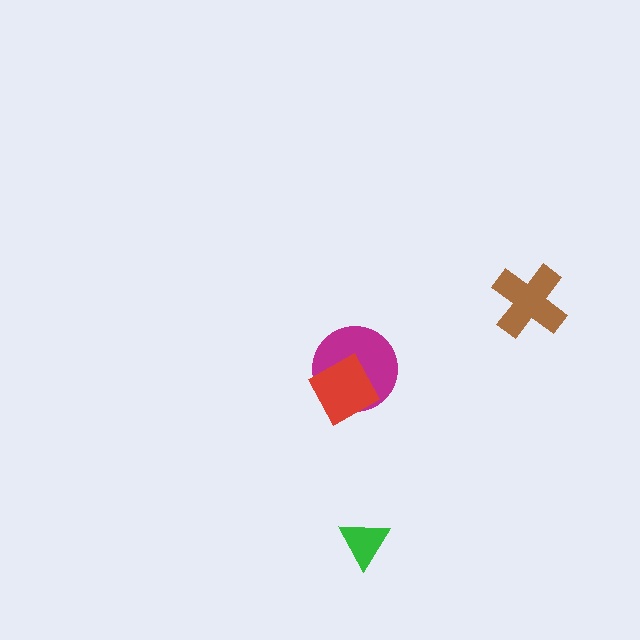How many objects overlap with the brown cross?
0 objects overlap with the brown cross.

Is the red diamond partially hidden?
No, no other shape covers it.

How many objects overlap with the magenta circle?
1 object overlaps with the magenta circle.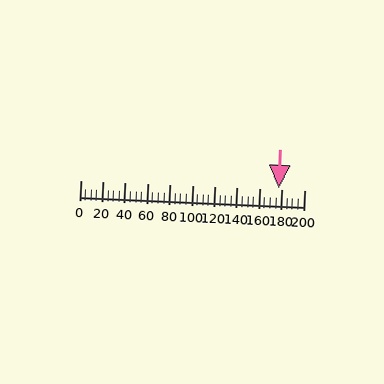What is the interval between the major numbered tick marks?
The major tick marks are spaced 20 units apart.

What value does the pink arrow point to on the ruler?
The pink arrow points to approximately 177.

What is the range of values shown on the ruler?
The ruler shows values from 0 to 200.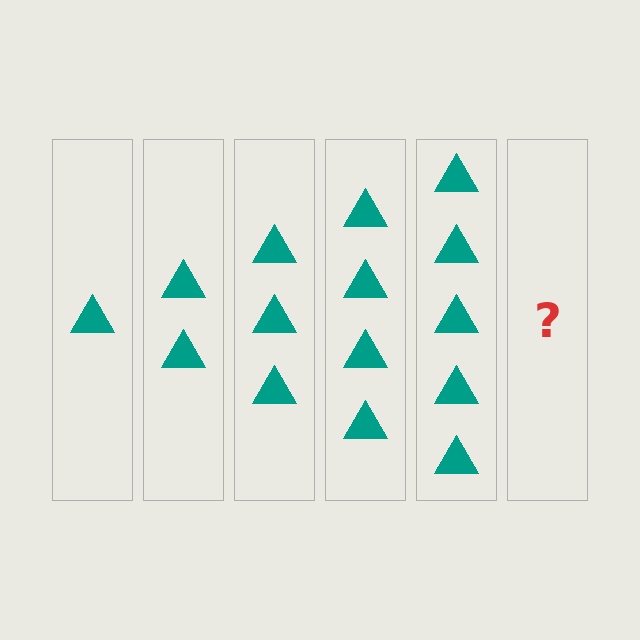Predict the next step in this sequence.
The next step is 6 triangles.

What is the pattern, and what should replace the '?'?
The pattern is that each step adds one more triangle. The '?' should be 6 triangles.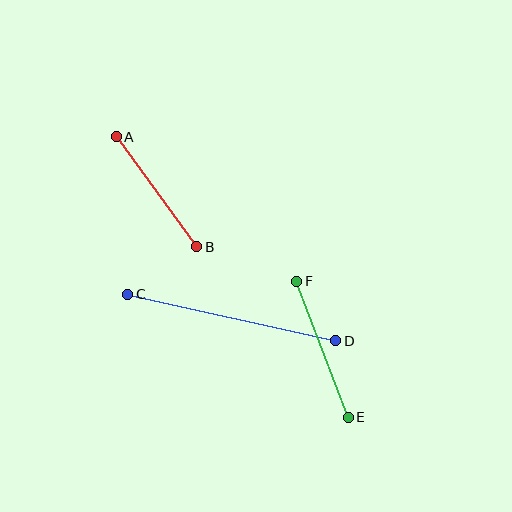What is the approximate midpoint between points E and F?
The midpoint is at approximately (323, 349) pixels.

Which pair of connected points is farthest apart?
Points C and D are farthest apart.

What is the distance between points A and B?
The distance is approximately 137 pixels.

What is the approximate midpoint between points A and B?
The midpoint is at approximately (157, 192) pixels.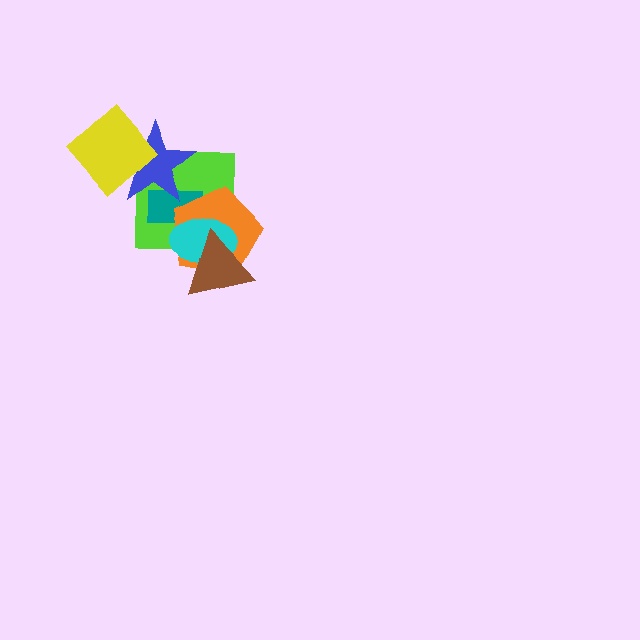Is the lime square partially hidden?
Yes, it is partially covered by another shape.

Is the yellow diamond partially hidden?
No, no other shape covers it.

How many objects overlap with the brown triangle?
3 objects overlap with the brown triangle.